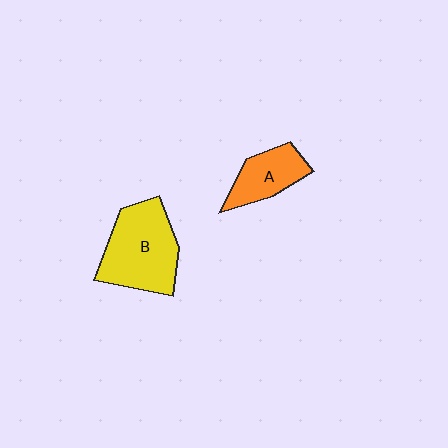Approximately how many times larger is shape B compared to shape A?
Approximately 1.8 times.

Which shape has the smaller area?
Shape A (orange).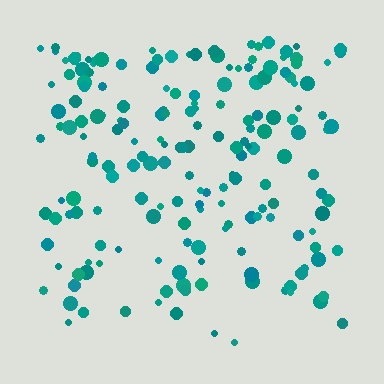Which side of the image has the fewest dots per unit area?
The bottom.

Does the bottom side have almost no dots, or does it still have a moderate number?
Still a moderate number, just noticeably fewer than the top.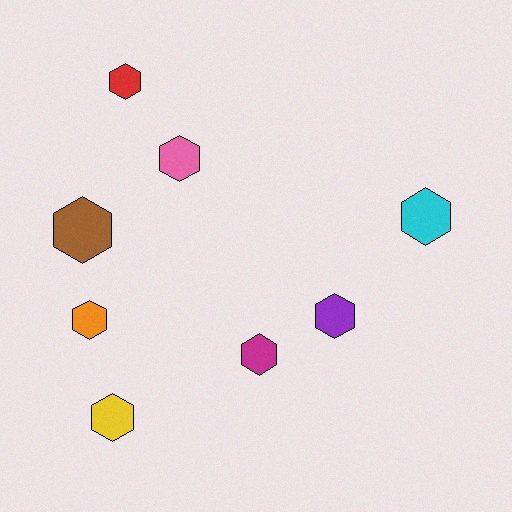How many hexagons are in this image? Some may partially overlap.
There are 8 hexagons.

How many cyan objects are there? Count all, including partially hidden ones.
There is 1 cyan object.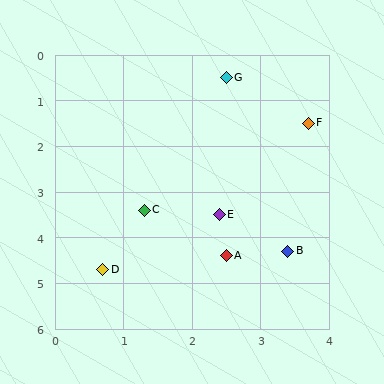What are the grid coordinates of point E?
Point E is at approximately (2.4, 3.5).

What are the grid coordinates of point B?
Point B is at approximately (3.4, 4.3).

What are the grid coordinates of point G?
Point G is at approximately (2.5, 0.5).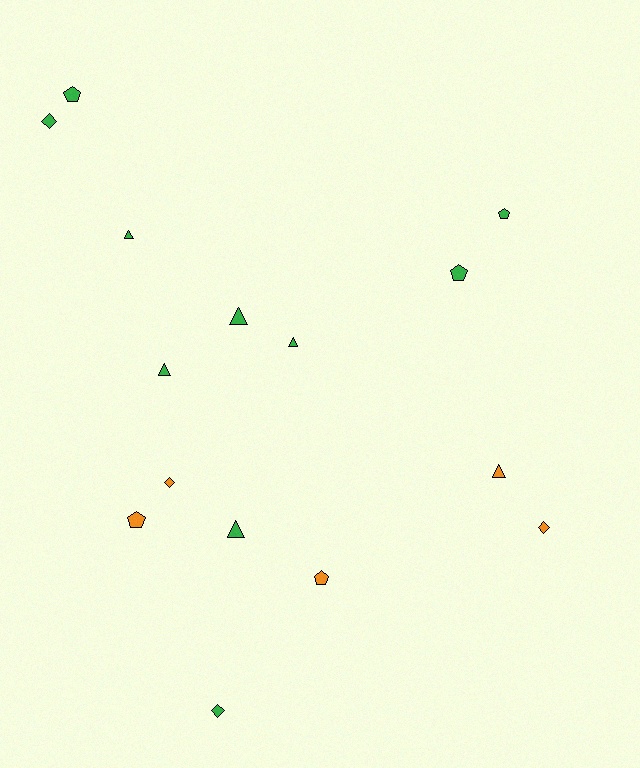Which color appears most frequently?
Green, with 10 objects.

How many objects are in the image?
There are 15 objects.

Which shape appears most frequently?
Triangle, with 6 objects.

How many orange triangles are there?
There is 1 orange triangle.